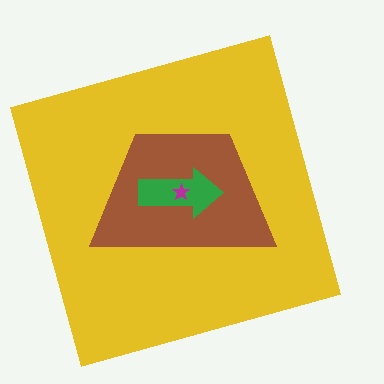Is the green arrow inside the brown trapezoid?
Yes.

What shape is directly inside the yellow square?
The brown trapezoid.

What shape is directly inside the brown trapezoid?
The green arrow.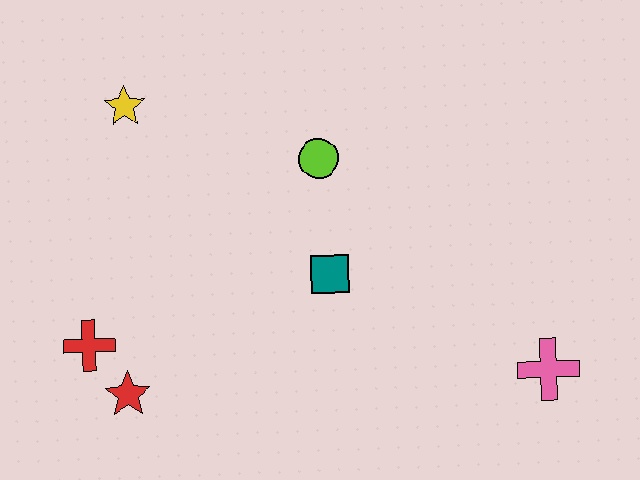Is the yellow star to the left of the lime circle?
Yes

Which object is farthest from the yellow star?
The pink cross is farthest from the yellow star.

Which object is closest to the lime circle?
The teal square is closest to the lime circle.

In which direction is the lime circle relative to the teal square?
The lime circle is above the teal square.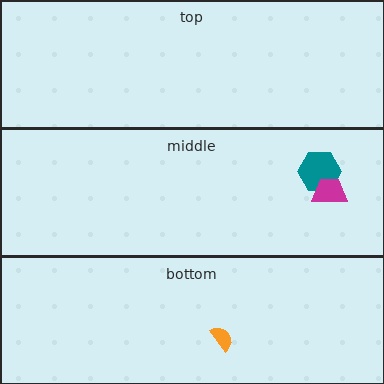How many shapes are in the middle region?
2.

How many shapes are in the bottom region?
1.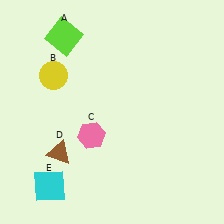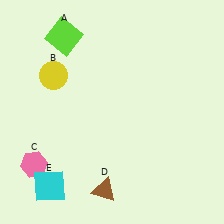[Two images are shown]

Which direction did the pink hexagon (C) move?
The pink hexagon (C) moved left.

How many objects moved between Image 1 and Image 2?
2 objects moved between the two images.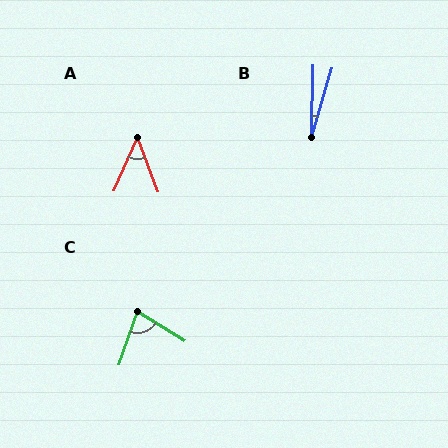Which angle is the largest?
C, at approximately 77 degrees.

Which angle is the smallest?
B, at approximately 15 degrees.